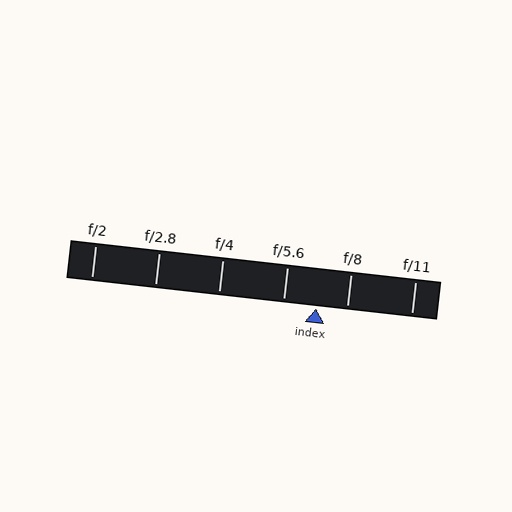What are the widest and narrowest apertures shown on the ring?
The widest aperture shown is f/2 and the narrowest is f/11.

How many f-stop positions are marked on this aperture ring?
There are 6 f-stop positions marked.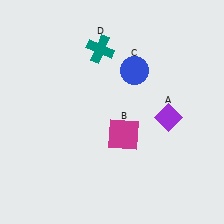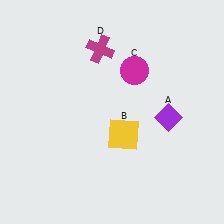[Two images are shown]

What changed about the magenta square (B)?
In Image 1, B is magenta. In Image 2, it changed to yellow.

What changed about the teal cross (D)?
In Image 1, D is teal. In Image 2, it changed to magenta.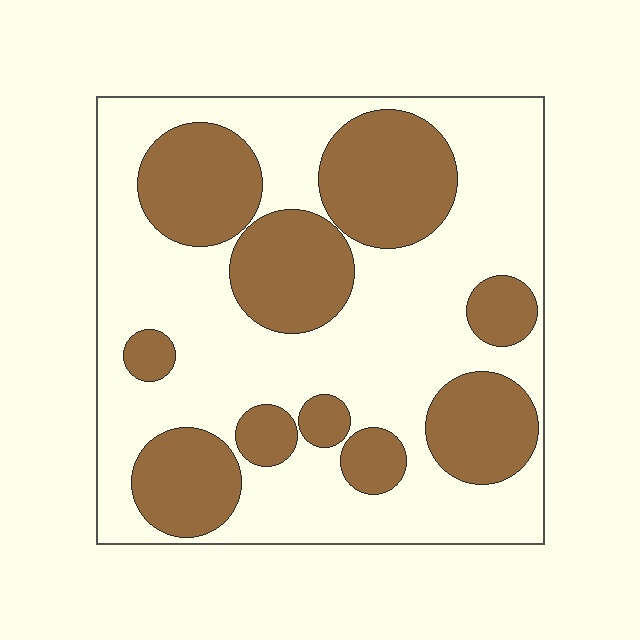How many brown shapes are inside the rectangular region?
10.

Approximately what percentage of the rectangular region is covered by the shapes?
Approximately 35%.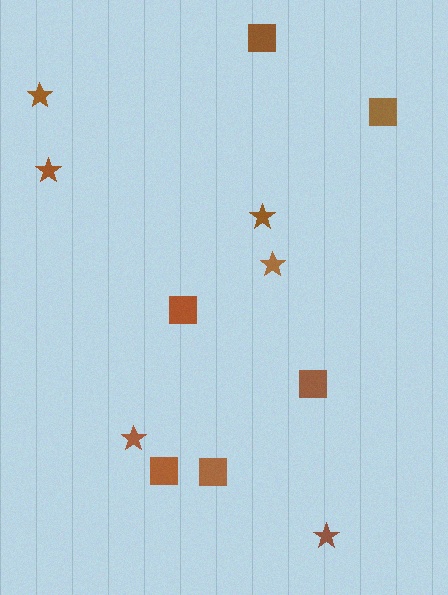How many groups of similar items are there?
There are 2 groups: one group of squares (6) and one group of stars (6).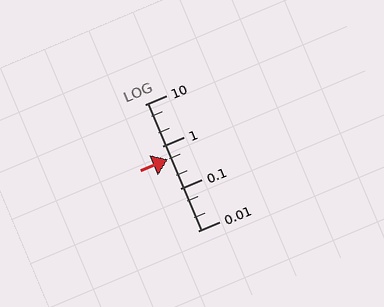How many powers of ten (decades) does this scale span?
The scale spans 3 decades, from 0.01 to 10.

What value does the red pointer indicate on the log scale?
The pointer indicates approximately 0.51.